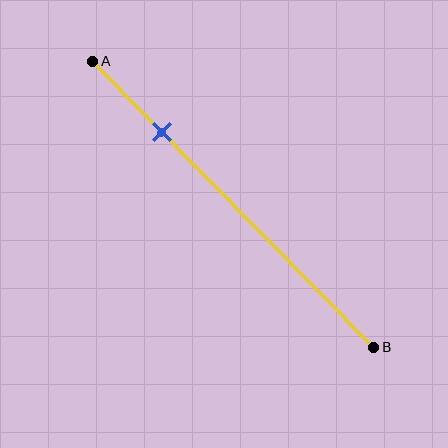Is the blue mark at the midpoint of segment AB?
No, the mark is at about 25% from A, not at the 50% midpoint.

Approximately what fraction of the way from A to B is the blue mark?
The blue mark is approximately 25% of the way from A to B.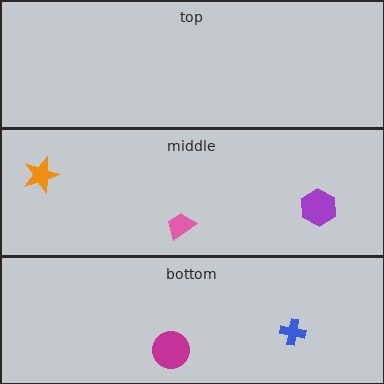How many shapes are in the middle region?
3.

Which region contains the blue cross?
The bottom region.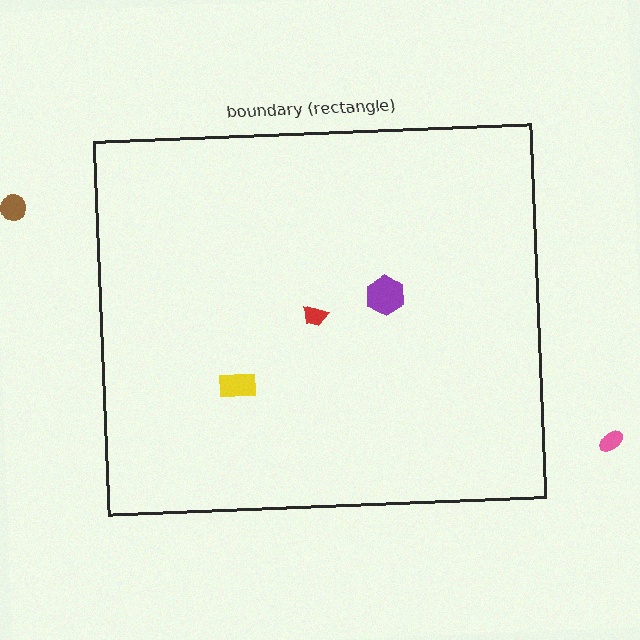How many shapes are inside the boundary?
3 inside, 2 outside.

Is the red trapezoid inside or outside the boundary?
Inside.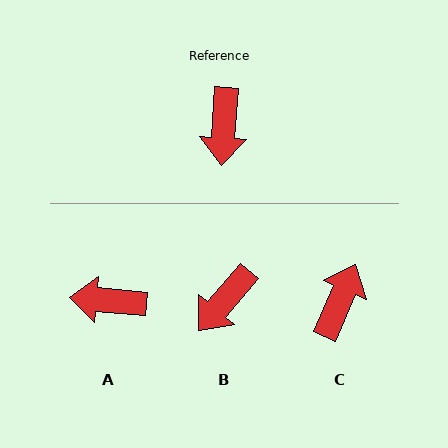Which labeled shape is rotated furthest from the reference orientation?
C, about 160 degrees away.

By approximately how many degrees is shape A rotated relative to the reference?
Approximately 92 degrees clockwise.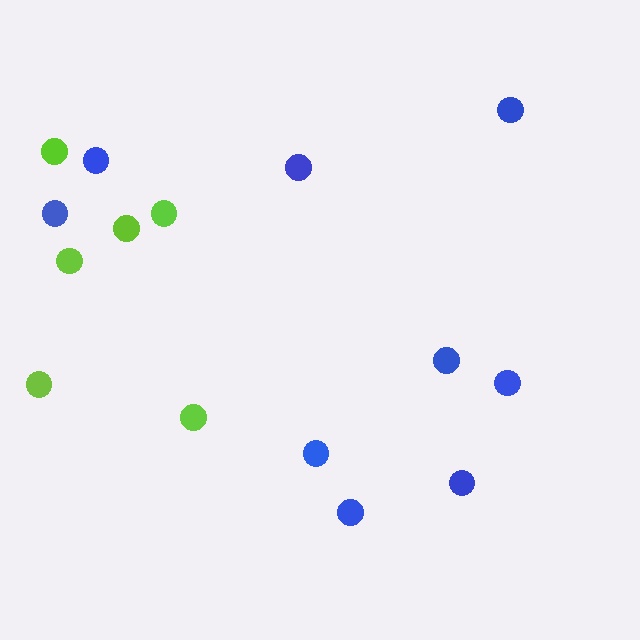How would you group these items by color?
There are 2 groups: one group of lime circles (6) and one group of blue circles (9).